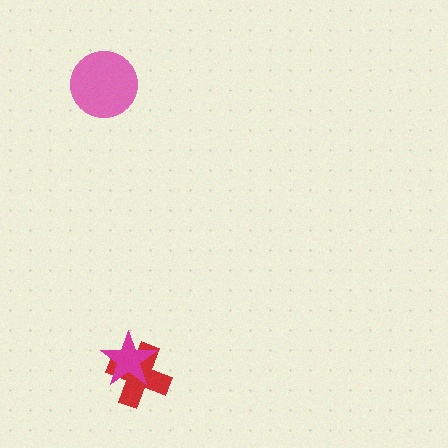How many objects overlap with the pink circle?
0 objects overlap with the pink circle.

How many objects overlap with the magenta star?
1 object overlaps with the magenta star.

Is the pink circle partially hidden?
No, no other shape covers it.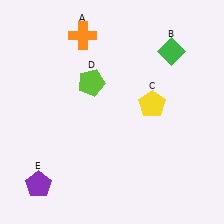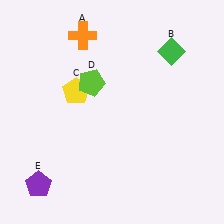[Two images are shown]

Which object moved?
The yellow pentagon (C) moved left.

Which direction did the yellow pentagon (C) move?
The yellow pentagon (C) moved left.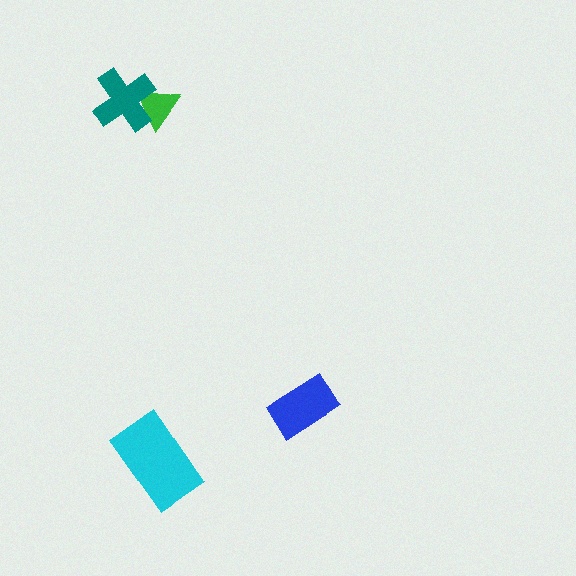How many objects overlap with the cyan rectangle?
0 objects overlap with the cyan rectangle.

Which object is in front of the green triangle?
The teal cross is in front of the green triangle.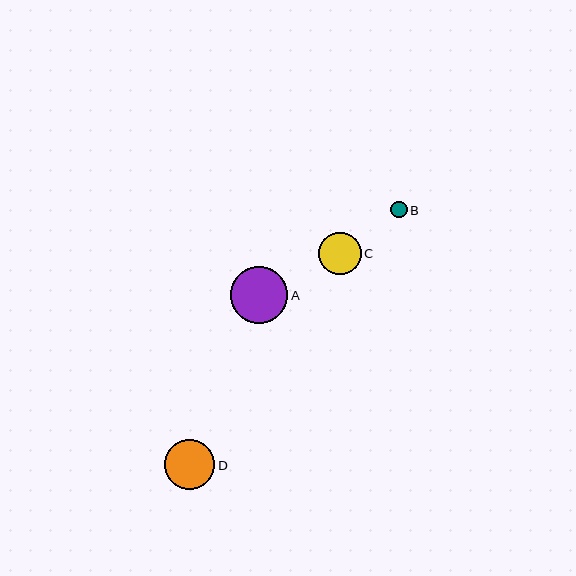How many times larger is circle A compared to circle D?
Circle A is approximately 1.1 times the size of circle D.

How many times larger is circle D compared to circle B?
Circle D is approximately 3.1 times the size of circle B.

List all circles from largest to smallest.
From largest to smallest: A, D, C, B.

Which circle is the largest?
Circle A is the largest with a size of approximately 57 pixels.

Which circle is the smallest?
Circle B is the smallest with a size of approximately 16 pixels.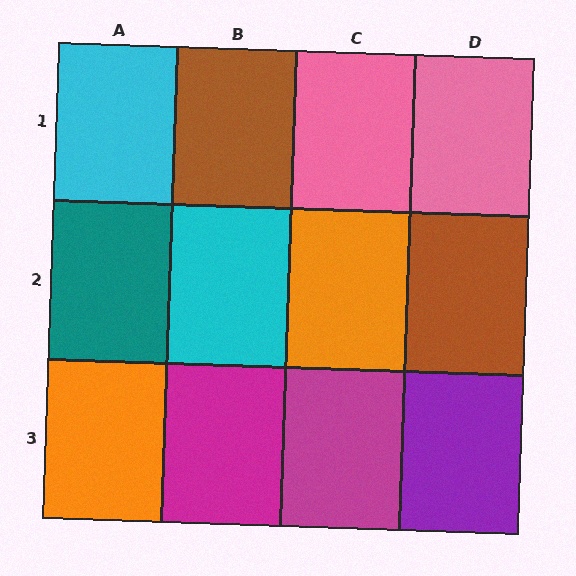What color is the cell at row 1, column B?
Brown.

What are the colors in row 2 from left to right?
Teal, cyan, orange, brown.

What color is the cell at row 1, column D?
Pink.